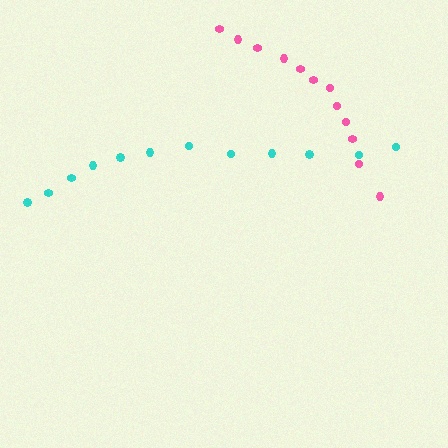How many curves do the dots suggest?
There are 2 distinct paths.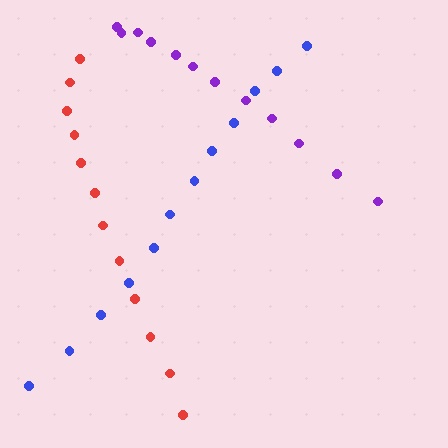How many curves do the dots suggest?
There are 3 distinct paths.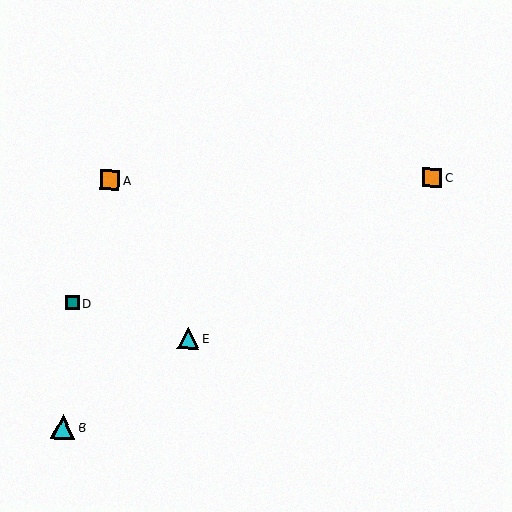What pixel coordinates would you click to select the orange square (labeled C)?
Click at (432, 178) to select the orange square C.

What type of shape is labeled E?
Shape E is a cyan triangle.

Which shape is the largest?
The cyan triangle (labeled B) is the largest.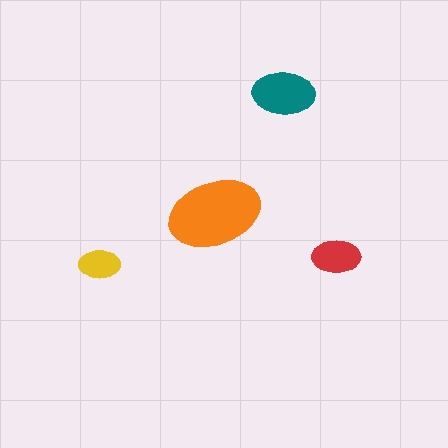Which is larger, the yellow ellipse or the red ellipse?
The red one.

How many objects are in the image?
There are 4 objects in the image.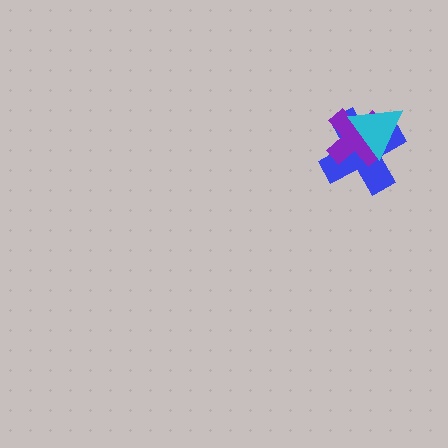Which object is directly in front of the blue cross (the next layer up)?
The purple cross is directly in front of the blue cross.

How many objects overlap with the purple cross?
2 objects overlap with the purple cross.